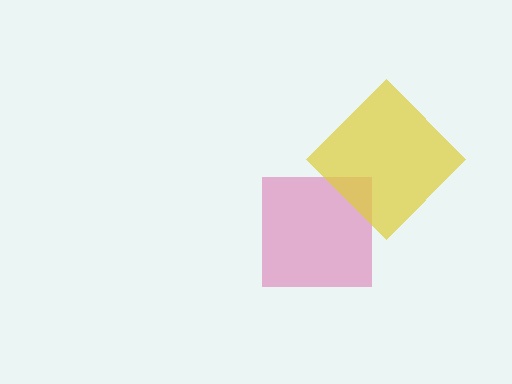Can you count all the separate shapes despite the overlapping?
Yes, there are 2 separate shapes.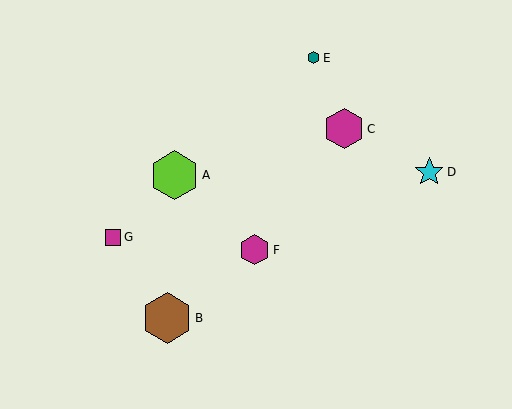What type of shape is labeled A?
Shape A is a lime hexagon.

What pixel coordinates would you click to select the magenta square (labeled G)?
Click at (113, 237) to select the magenta square G.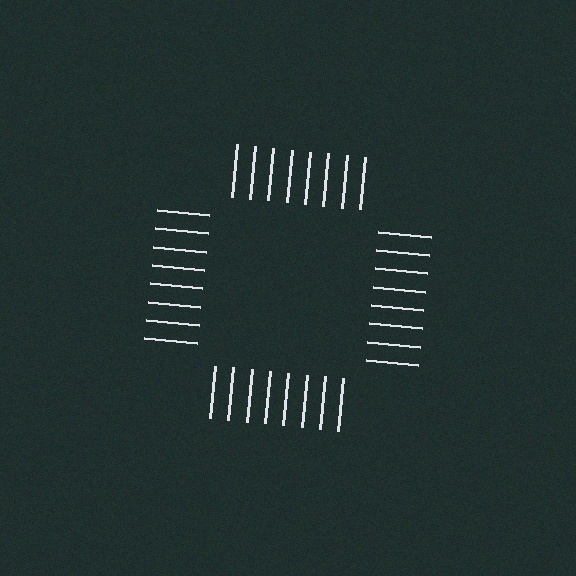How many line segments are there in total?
32 — 8 along each of the 4 edges.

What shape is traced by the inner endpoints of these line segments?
An illusory square — the line segments terminate on its edges but no continuous stroke is drawn.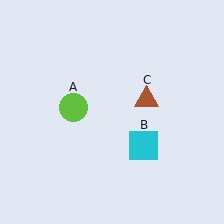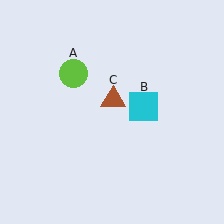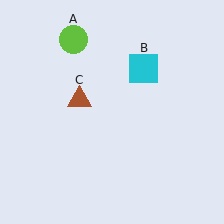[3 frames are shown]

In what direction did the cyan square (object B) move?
The cyan square (object B) moved up.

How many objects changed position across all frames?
3 objects changed position: lime circle (object A), cyan square (object B), brown triangle (object C).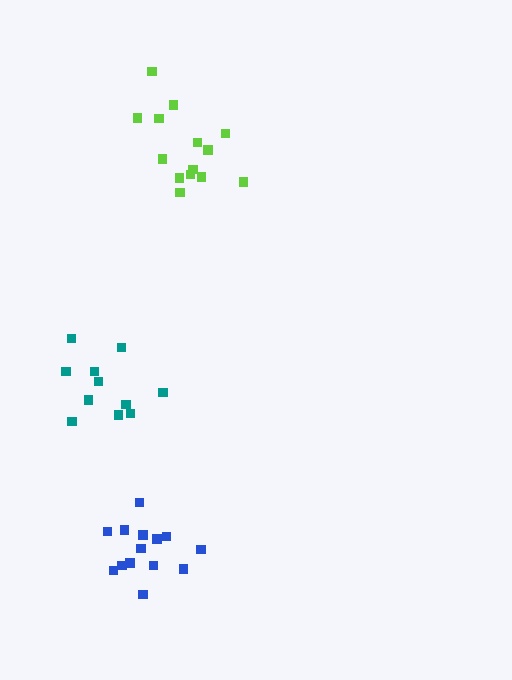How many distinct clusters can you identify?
There are 3 distinct clusters.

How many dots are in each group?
Group 1: 11 dots, Group 2: 14 dots, Group 3: 14 dots (39 total).